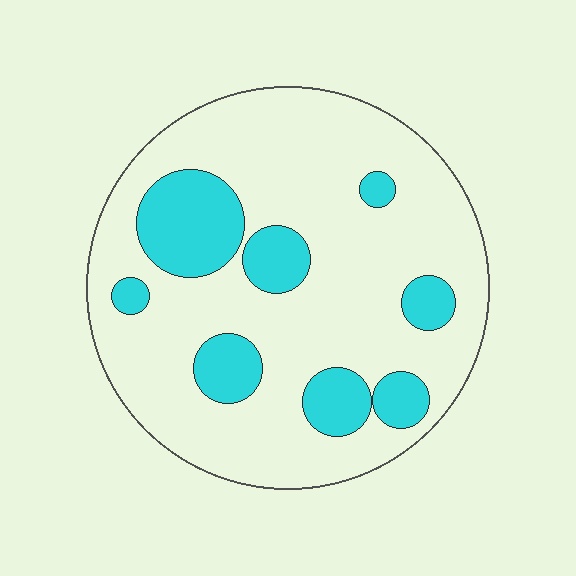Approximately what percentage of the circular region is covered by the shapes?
Approximately 20%.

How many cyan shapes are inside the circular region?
8.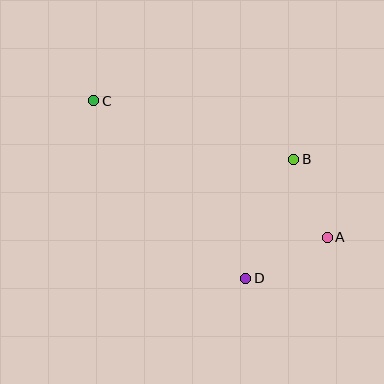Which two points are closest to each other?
Points A and B are closest to each other.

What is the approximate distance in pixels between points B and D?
The distance between B and D is approximately 128 pixels.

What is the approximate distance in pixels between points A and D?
The distance between A and D is approximately 91 pixels.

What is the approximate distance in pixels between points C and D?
The distance between C and D is approximately 234 pixels.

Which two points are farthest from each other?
Points A and C are farthest from each other.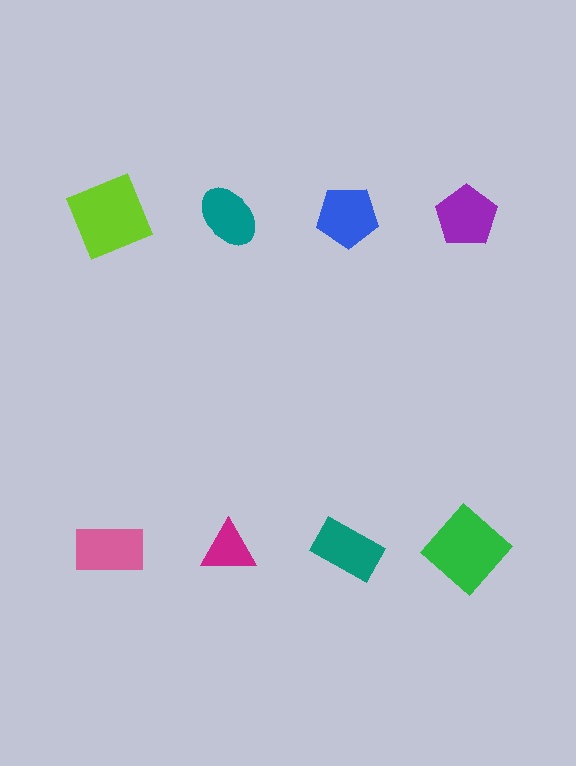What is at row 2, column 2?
A magenta triangle.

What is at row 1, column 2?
A teal ellipse.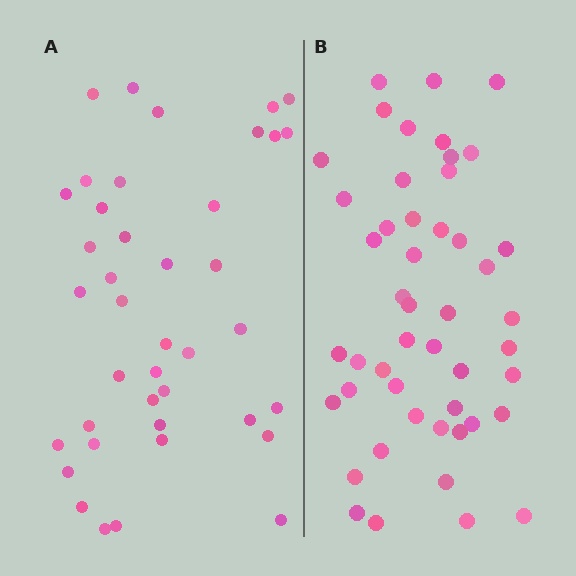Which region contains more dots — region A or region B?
Region B (the right region) has more dots.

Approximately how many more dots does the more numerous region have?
Region B has roughly 8 or so more dots than region A.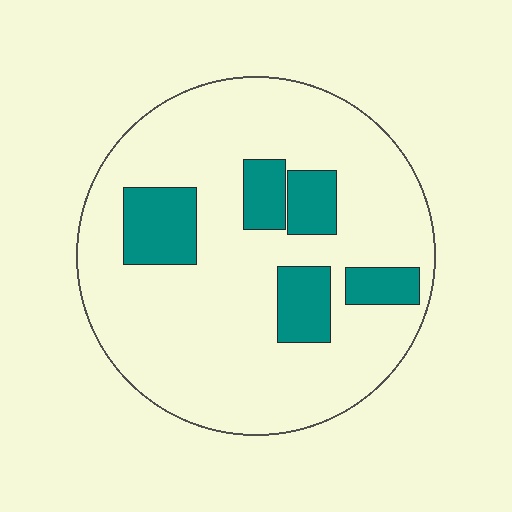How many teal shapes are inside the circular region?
5.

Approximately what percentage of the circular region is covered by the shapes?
Approximately 20%.